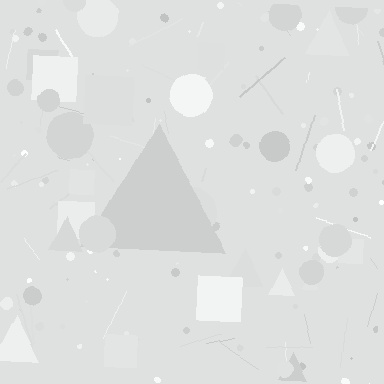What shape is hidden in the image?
A triangle is hidden in the image.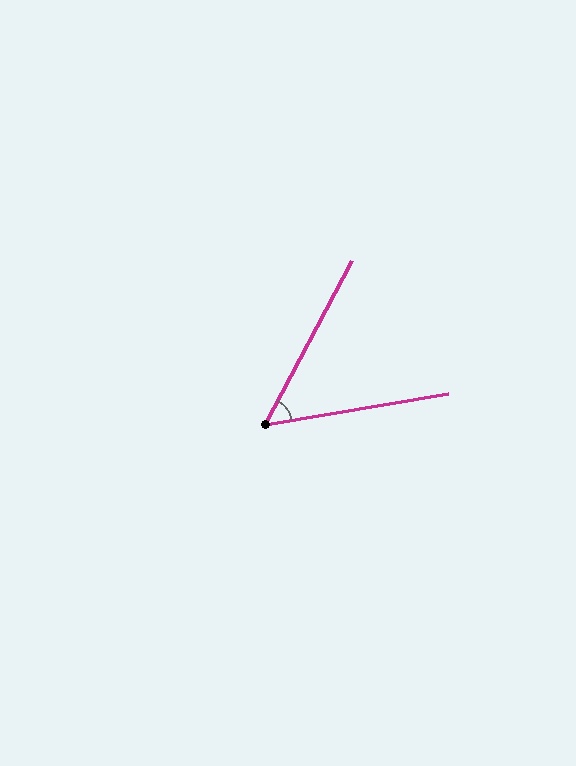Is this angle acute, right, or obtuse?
It is acute.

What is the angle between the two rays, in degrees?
Approximately 52 degrees.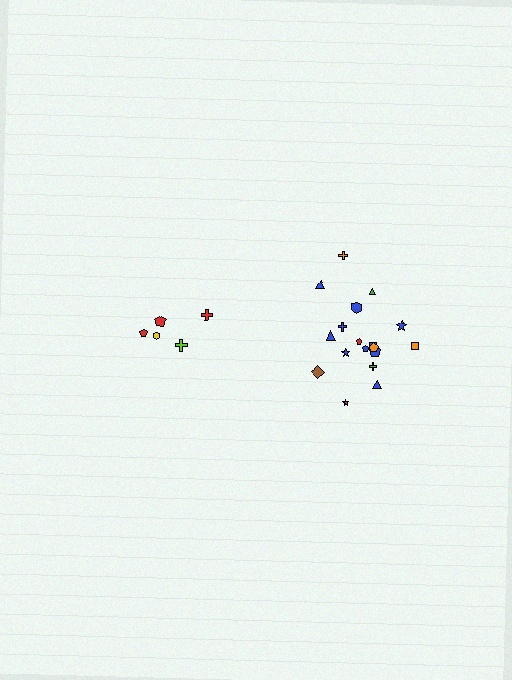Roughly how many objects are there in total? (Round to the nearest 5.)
Roughly 25 objects in total.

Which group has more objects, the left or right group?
The right group.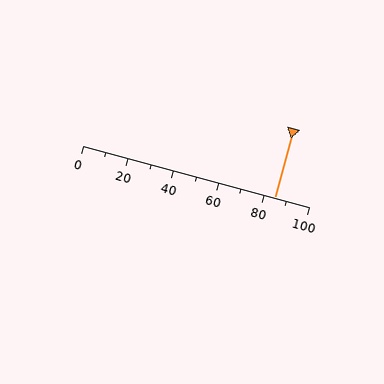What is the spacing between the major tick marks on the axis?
The major ticks are spaced 20 apart.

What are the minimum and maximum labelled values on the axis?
The axis runs from 0 to 100.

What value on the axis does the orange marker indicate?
The marker indicates approximately 85.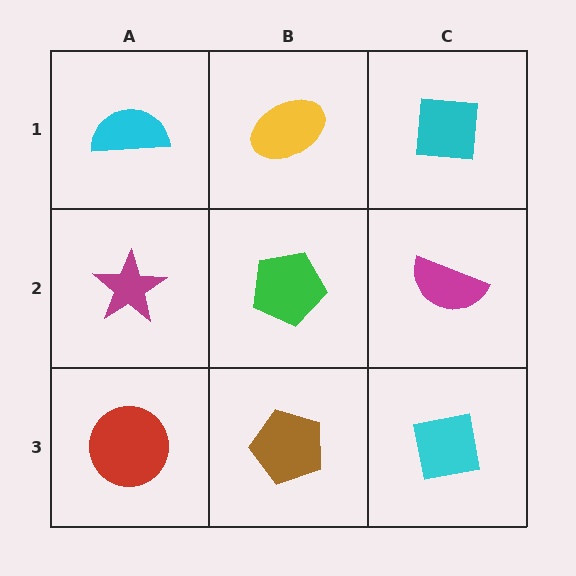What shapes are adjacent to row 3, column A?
A magenta star (row 2, column A), a brown pentagon (row 3, column B).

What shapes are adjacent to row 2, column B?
A yellow ellipse (row 1, column B), a brown pentagon (row 3, column B), a magenta star (row 2, column A), a magenta semicircle (row 2, column C).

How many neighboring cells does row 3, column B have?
3.